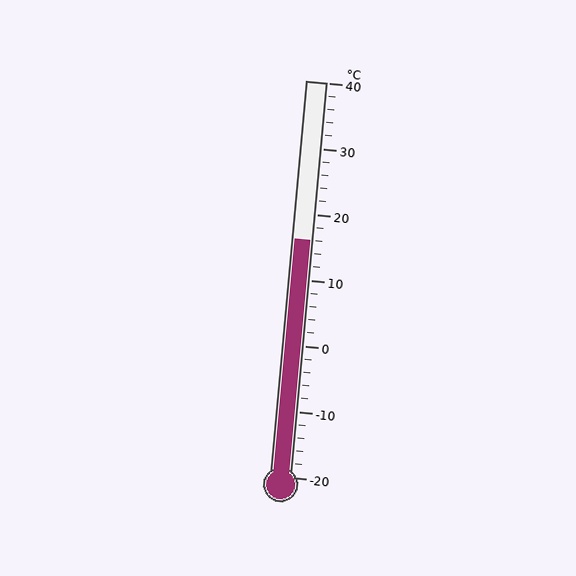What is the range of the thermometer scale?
The thermometer scale ranges from -20°C to 40°C.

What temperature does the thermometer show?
The thermometer shows approximately 16°C.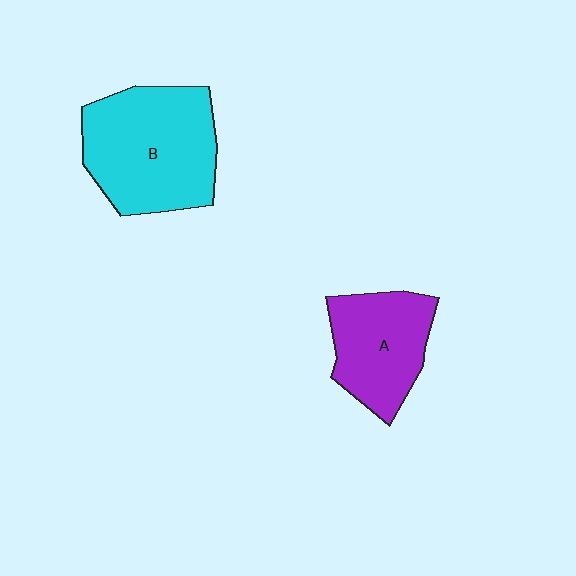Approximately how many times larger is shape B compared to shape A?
Approximately 1.5 times.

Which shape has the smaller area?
Shape A (purple).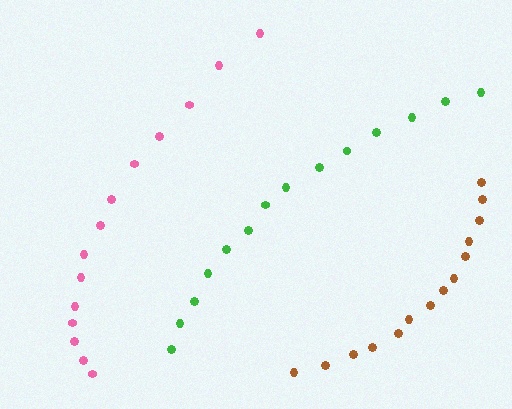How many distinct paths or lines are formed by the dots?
There are 3 distinct paths.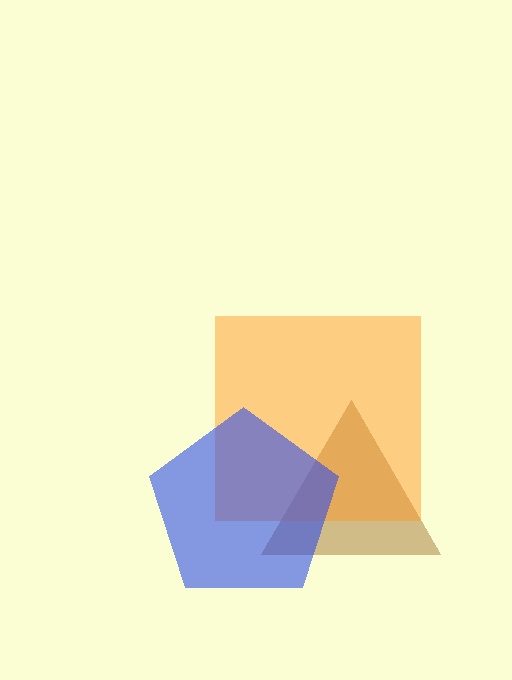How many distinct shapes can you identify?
There are 3 distinct shapes: a brown triangle, an orange square, a blue pentagon.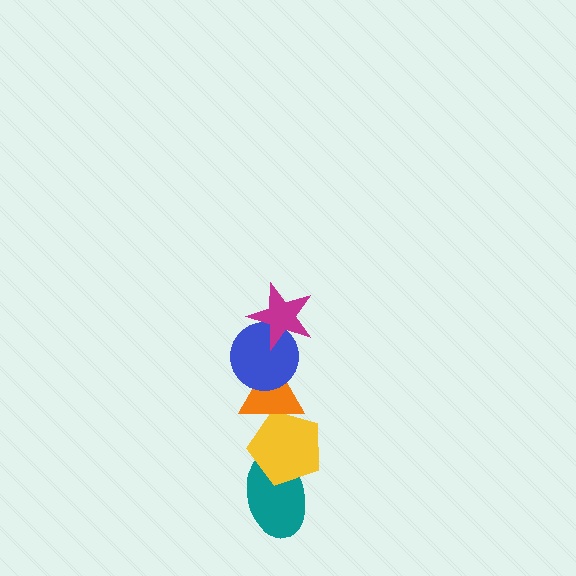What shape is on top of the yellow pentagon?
The orange triangle is on top of the yellow pentagon.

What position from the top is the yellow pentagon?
The yellow pentagon is 4th from the top.